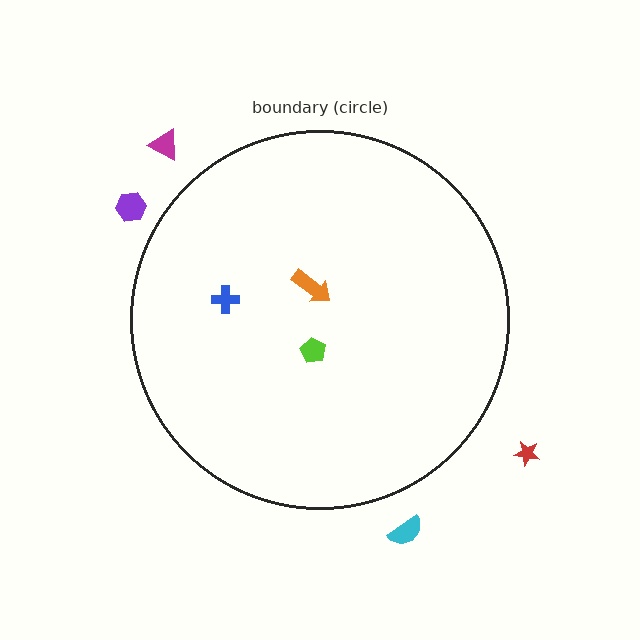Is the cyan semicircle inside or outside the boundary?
Outside.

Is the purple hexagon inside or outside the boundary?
Outside.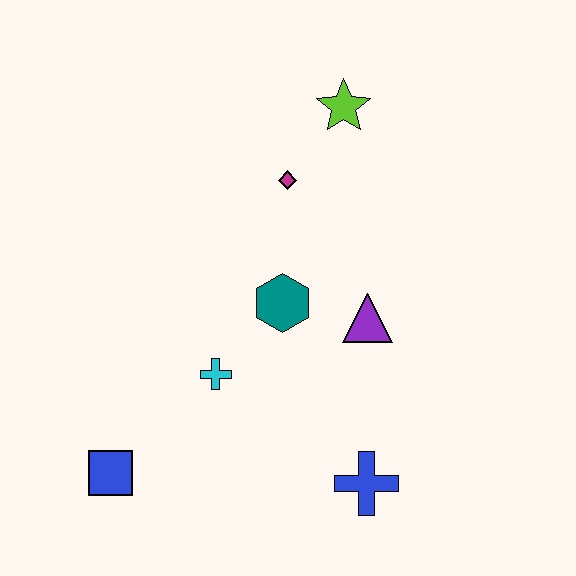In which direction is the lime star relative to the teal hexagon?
The lime star is above the teal hexagon.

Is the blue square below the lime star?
Yes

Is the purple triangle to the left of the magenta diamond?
No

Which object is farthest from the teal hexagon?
The blue square is farthest from the teal hexagon.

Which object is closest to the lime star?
The magenta diamond is closest to the lime star.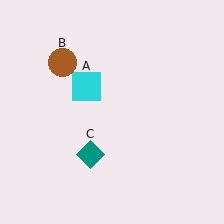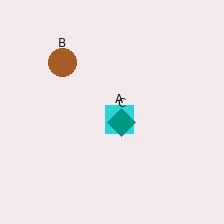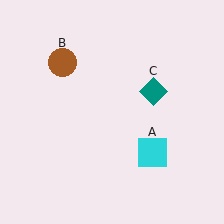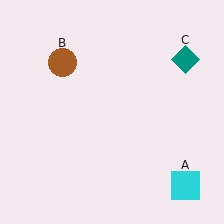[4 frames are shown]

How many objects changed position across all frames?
2 objects changed position: cyan square (object A), teal diamond (object C).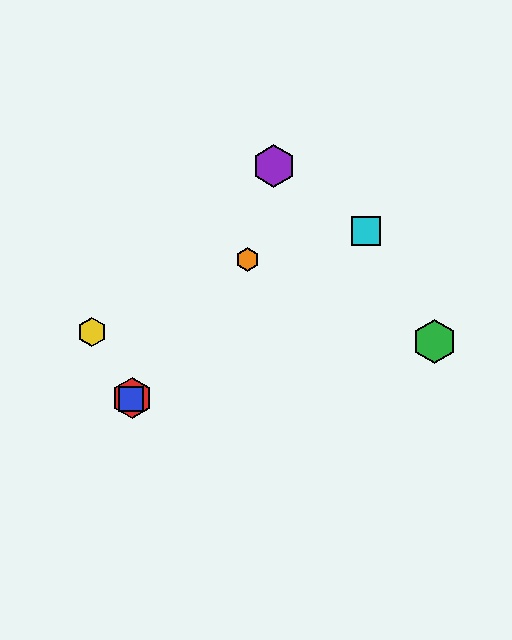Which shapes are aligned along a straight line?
The red hexagon, the blue square, the orange hexagon are aligned along a straight line.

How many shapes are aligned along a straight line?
3 shapes (the red hexagon, the blue square, the orange hexagon) are aligned along a straight line.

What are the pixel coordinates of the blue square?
The blue square is at (131, 399).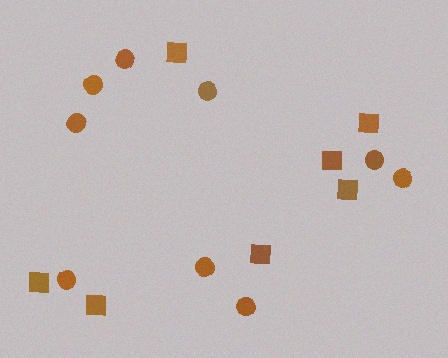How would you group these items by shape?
There are 2 groups: one group of circles (9) and one group of squares (7).